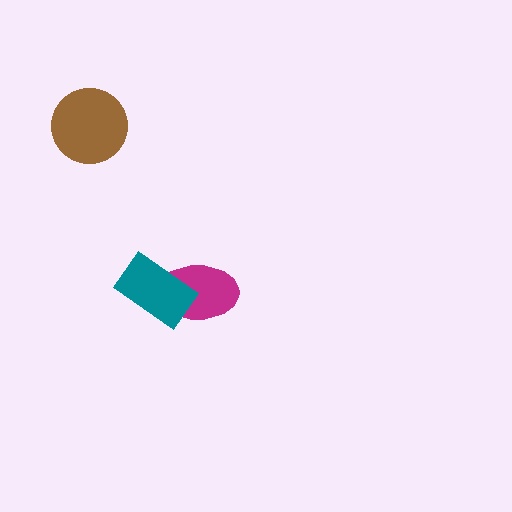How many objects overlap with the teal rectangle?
1 object overlaps with the teal rectangle.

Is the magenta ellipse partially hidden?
Yes, it is partially covered by another shape.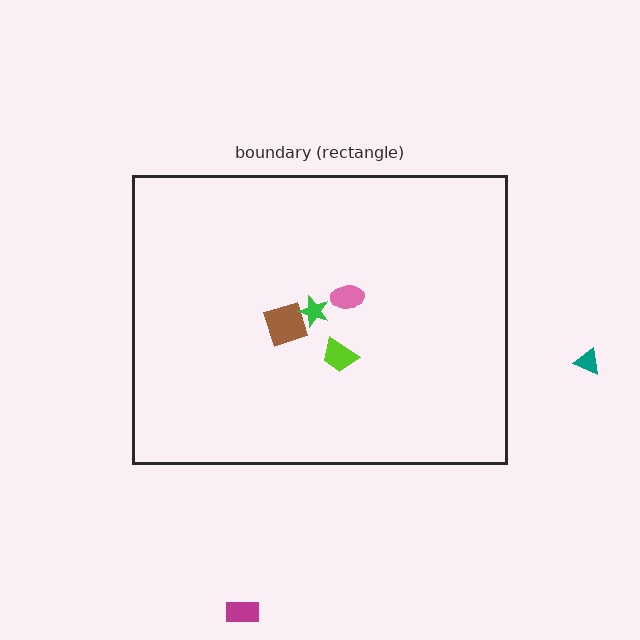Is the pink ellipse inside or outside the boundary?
Inside.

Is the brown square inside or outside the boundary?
Inside.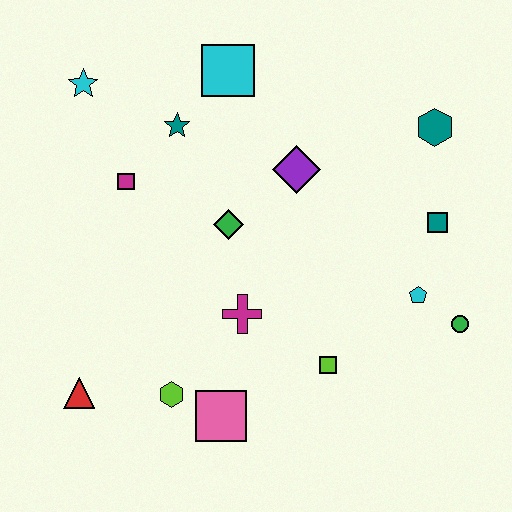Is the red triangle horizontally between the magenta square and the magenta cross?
No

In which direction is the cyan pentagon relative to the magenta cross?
The cyan pentagon is to the right of the magenta cross.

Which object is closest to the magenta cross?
The green diamond is closest to the magenta cross.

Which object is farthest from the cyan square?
The red triangle is farthest from the cyan square.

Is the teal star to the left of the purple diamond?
Yes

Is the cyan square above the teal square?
Yes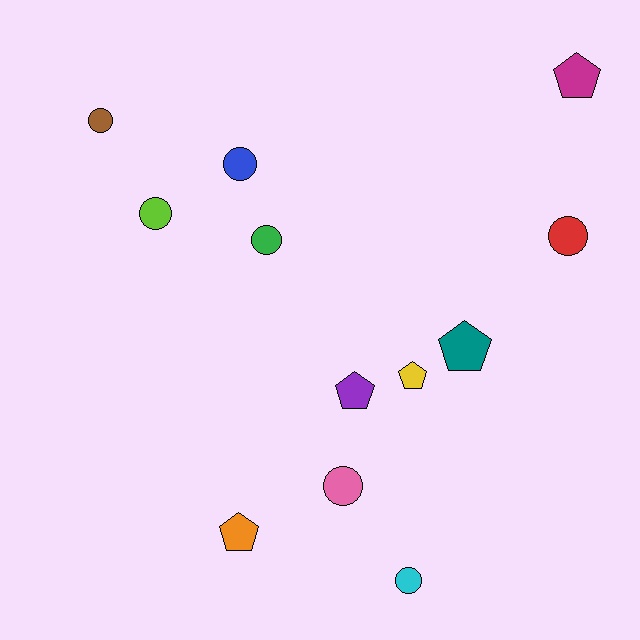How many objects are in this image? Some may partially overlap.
There are 12 objects.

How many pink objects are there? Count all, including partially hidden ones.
There is 1 pink object.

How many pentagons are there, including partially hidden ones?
There are 5 pentagons.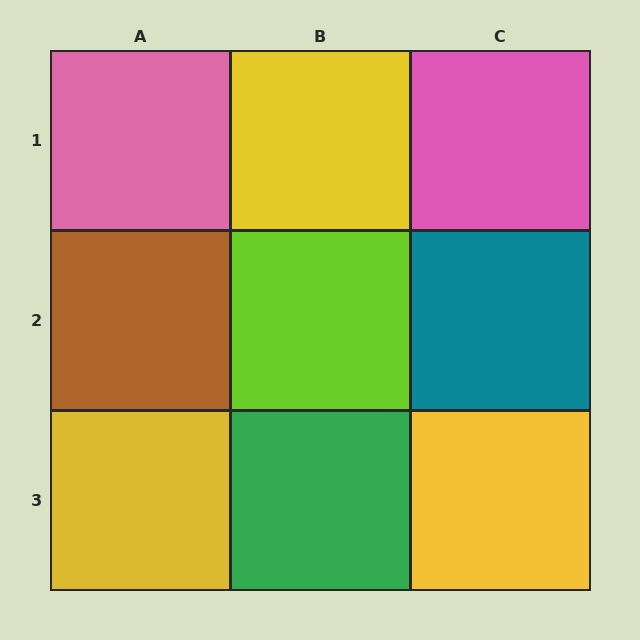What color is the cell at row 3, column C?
Yellow.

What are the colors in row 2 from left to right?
Brown, lime, teal.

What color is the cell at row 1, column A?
Pink.